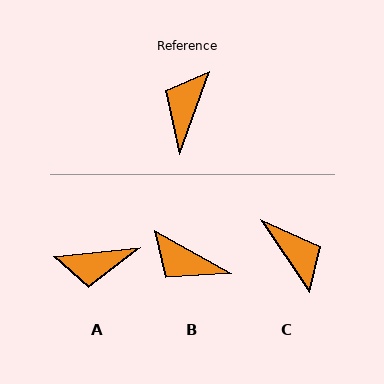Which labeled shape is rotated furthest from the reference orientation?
C, about 126 degrees away.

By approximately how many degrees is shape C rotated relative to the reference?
Approximately 126 degrees clockwise.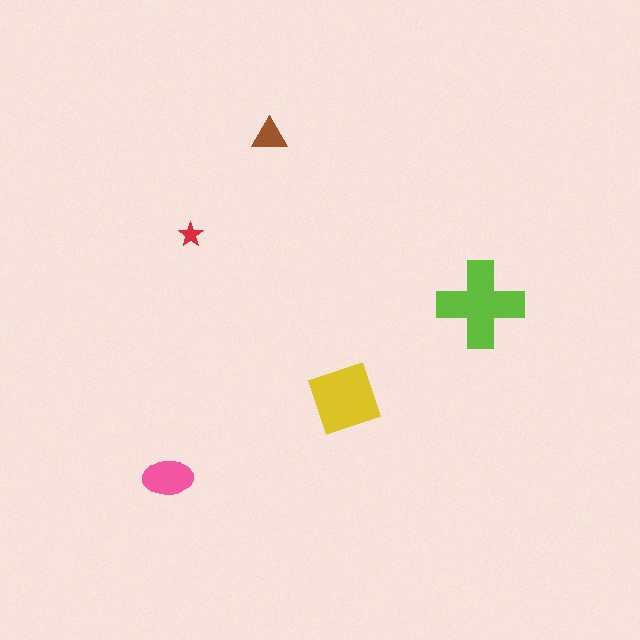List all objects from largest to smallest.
The lime cross, the yellow square, the pink ellipse, the brown triangle, the red star.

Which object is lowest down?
The pink ellipse is bottommost.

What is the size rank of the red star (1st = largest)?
5th.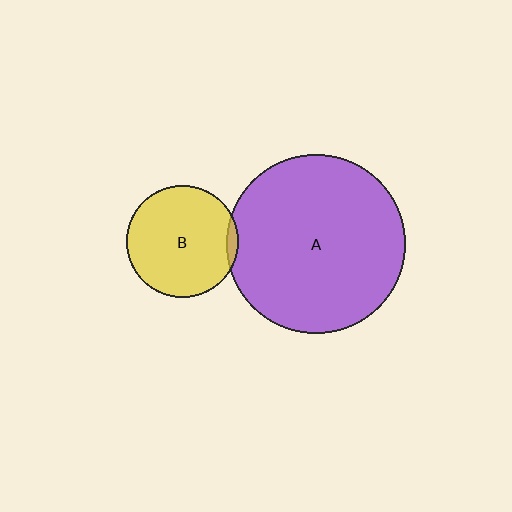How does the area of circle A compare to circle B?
Approximately 2.5 times.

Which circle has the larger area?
Circle A (purple).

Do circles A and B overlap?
Yes.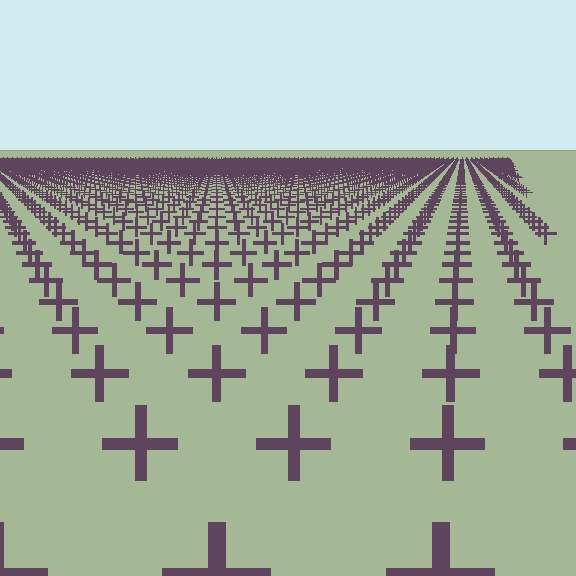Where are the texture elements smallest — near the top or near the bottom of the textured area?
Near the top.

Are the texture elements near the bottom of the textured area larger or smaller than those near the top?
Larger. Near the bottom, elements are closer to the viewer and appear at a bigger on-screen size.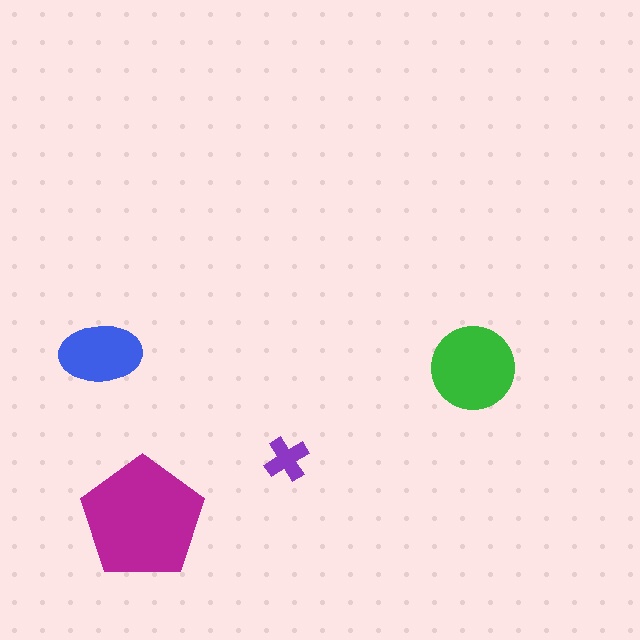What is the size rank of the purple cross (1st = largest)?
4th.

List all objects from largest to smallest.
The magenta pentagon, the green circle, the blue ellipse, the purple cross.